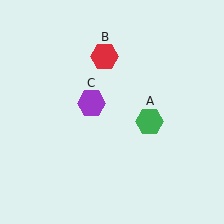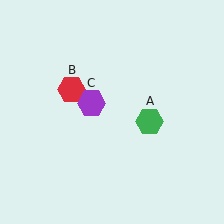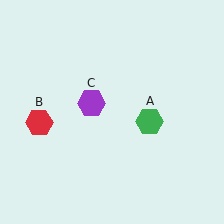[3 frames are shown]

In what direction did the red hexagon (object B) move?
The red hexagon (object B) moved down and to the left.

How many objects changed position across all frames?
1 object changed position: red hexagon (object B).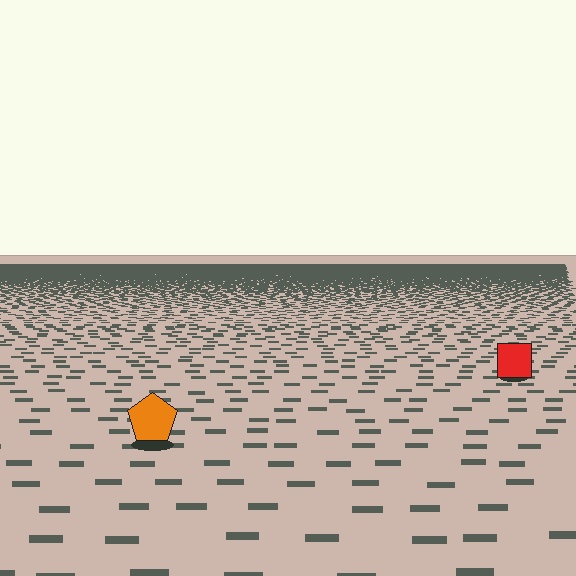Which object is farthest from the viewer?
The red square is farthest from the viewer. It appears smaller and the ground texture around it is denser.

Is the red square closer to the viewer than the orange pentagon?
No. The orange pentagon is closer — you can tell from the texture gradient: the ground texture is coarser near it.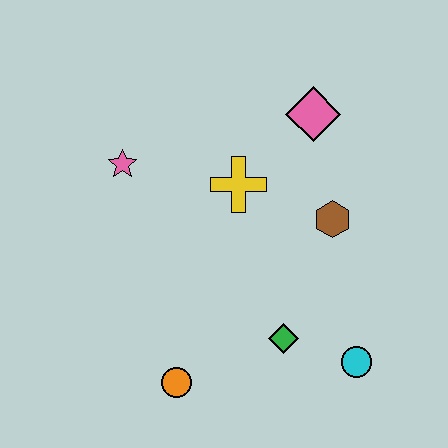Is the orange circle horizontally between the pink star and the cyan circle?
Yes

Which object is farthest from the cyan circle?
The pink star is farthest from the cyan circle.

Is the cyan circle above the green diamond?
No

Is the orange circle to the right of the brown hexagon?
No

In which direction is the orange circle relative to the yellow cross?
The orange circle is below the yellow cross.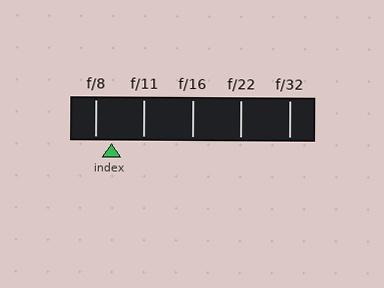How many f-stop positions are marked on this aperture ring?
There are 5 f-stop positions marked.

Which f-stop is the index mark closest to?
The index mark is closest to f/8.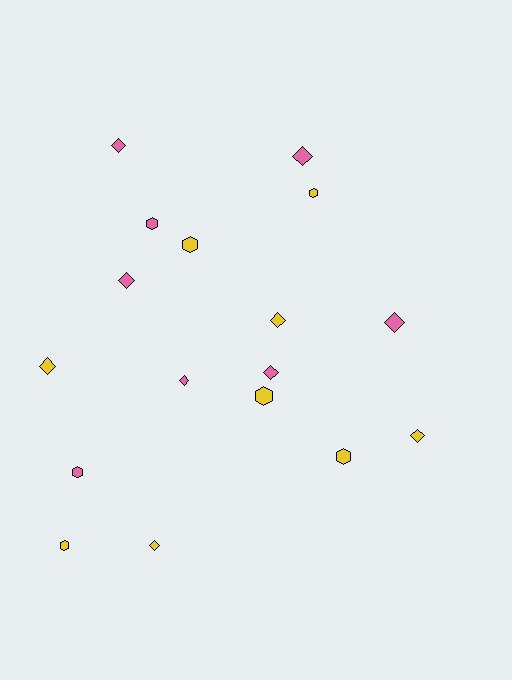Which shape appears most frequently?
Diamond, with 10 objects.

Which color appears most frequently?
Yellow, with 9 objects.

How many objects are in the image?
There are 17 objects.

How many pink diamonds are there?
There are 6 pink diamonds.